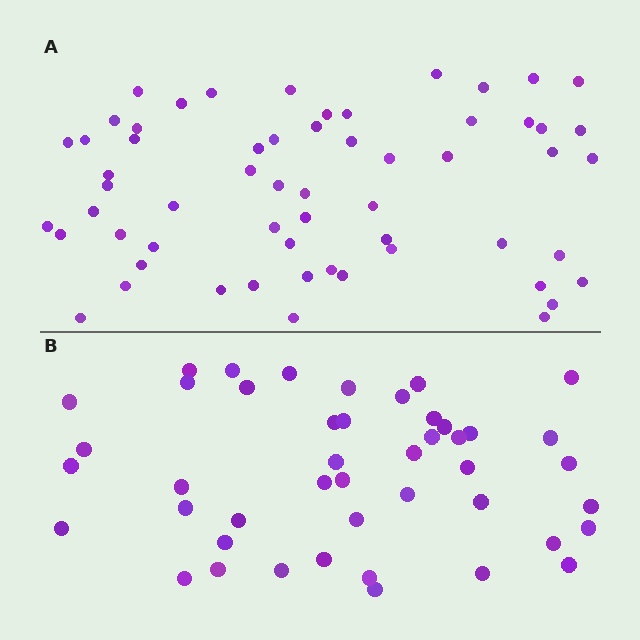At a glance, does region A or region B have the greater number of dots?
Region A (the top region) has more dots.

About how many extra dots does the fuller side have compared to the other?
Region A has approximately 15 more dots than region B.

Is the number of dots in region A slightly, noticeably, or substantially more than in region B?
Region A has noticeably more, but not dramatically so. The ratio is roughly 1.3 to 1.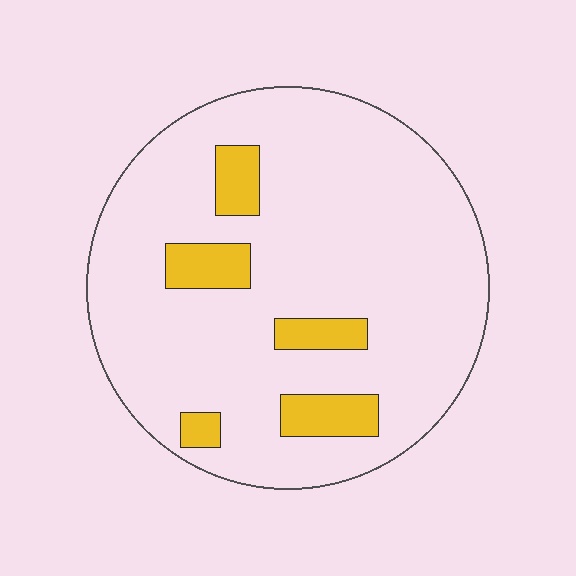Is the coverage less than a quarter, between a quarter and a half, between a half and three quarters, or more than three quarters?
Less than a quarter.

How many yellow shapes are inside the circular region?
5.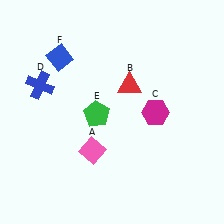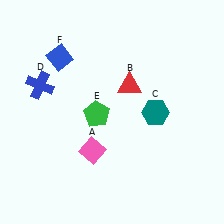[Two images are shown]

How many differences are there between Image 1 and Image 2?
There is 1 difference between the two images.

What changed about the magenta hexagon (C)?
In Image 1, C is magenta. In Image 2, it changed to teal.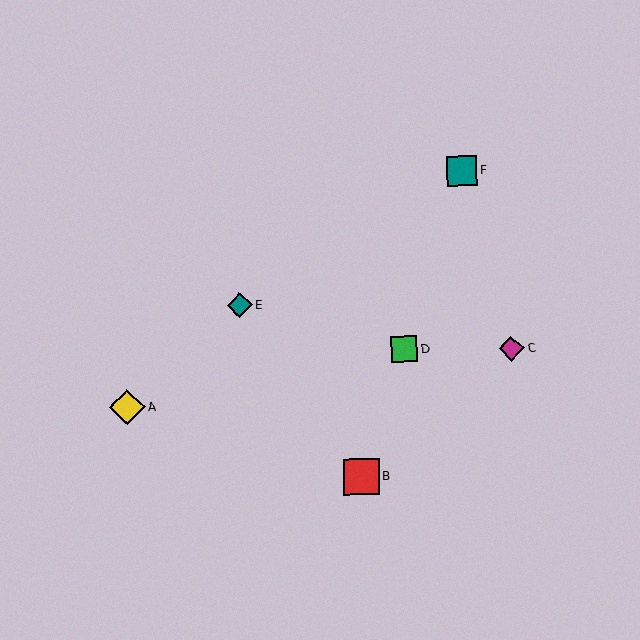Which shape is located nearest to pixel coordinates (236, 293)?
The teal diamond (labeled E) at (240, 305) is nearest to that location.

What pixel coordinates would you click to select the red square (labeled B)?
Click at (361, 477) to select the red square B.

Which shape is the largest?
The red square (labeled B) is the largest.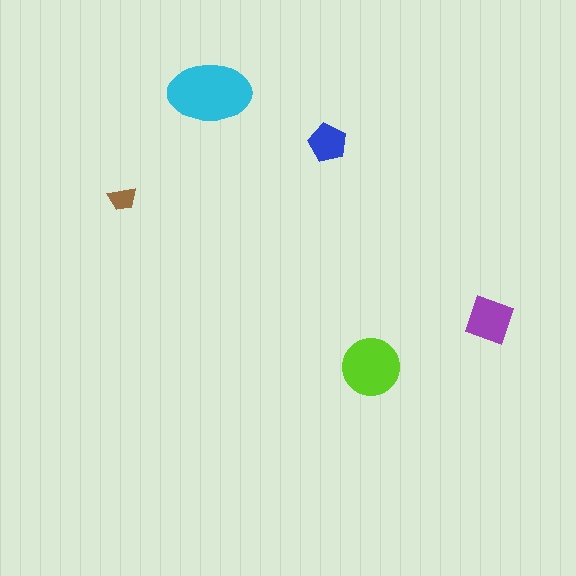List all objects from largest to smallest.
The cyan ellipse, the lime circle, the purple square, the blue pentagon, the brown trapezoid.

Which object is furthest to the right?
The purple square is rightmost.